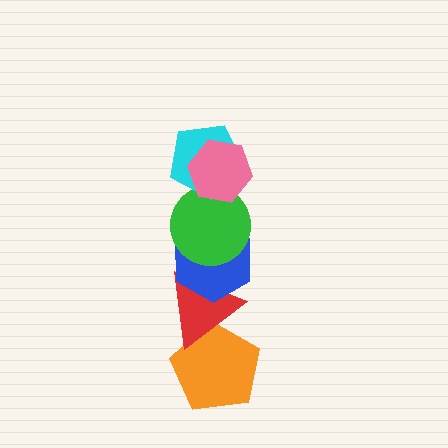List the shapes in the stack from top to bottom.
From top to bottom: the pink hexagon, the cyan pentagon, the green circle, the blue hexagon, the red triangle, the orange pentagon.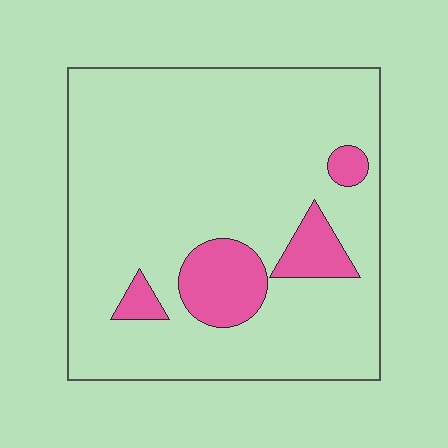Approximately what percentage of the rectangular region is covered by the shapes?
Approximately 15%.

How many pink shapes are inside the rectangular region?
4.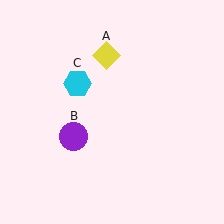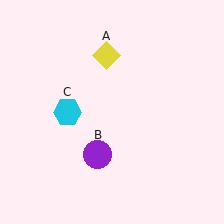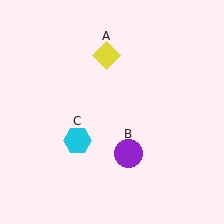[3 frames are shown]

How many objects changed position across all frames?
2 objects changed position: purple circle (object B), cyan hexagon (object C).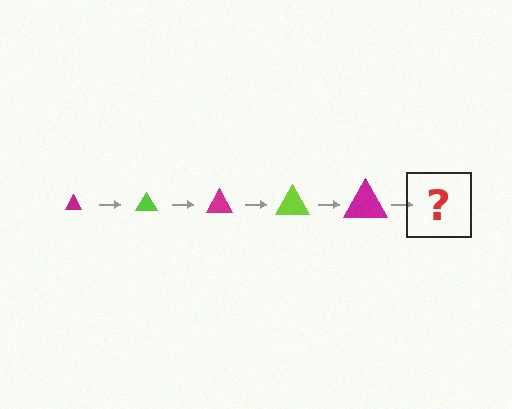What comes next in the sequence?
The next element should be a lime triangle, larger than the previous one.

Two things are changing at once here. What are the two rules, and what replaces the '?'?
The two rules are that the triangle grows larger each step and the color cycles through magenta and lime. The '?' should be a lime triangle, larger than the previous one.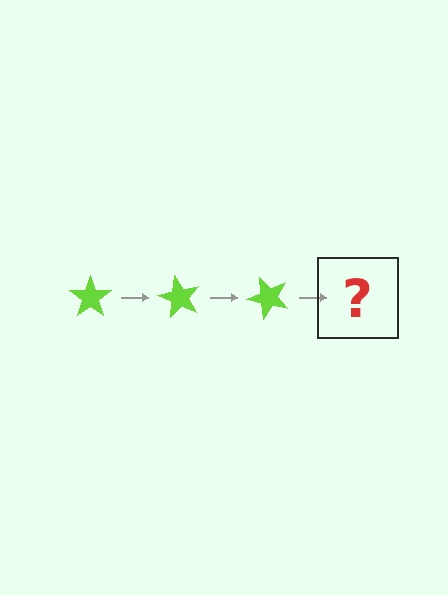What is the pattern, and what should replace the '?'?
The pattern is that the star rotates 60 degrees each step. The '?' should be a lime star rotated 180 degrees.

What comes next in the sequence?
The next element should be a lime star rotated 180 degrees.